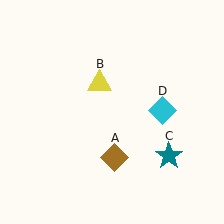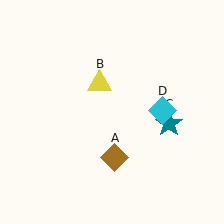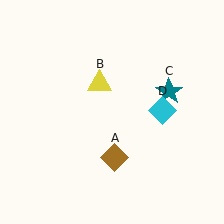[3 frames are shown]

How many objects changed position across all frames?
1 object changed position: teal star (object C).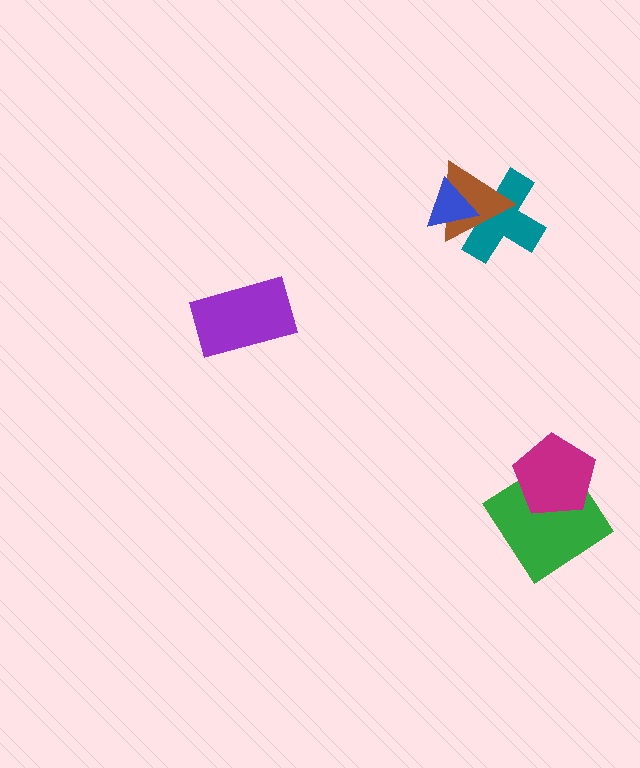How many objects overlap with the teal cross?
2 objects overlap with the teal cross.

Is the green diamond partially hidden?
Yes, it is partially covered by another shape.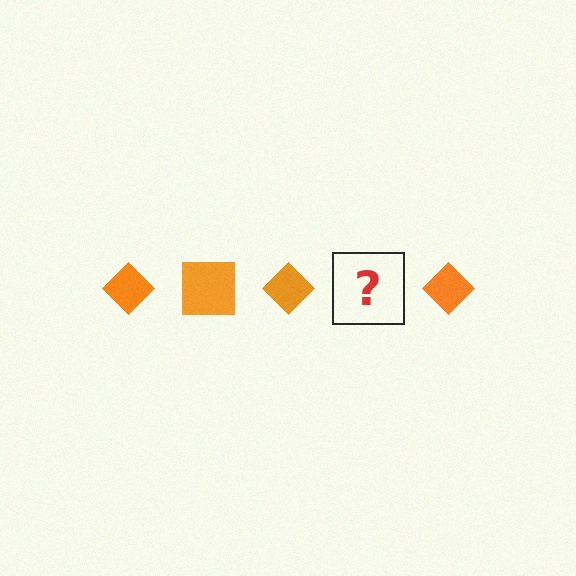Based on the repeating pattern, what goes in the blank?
The blank should be an orange square.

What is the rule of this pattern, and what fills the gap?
The rule is that the pattern cycles through diamond, square shapes in orange. The gap should be filled with an orange square.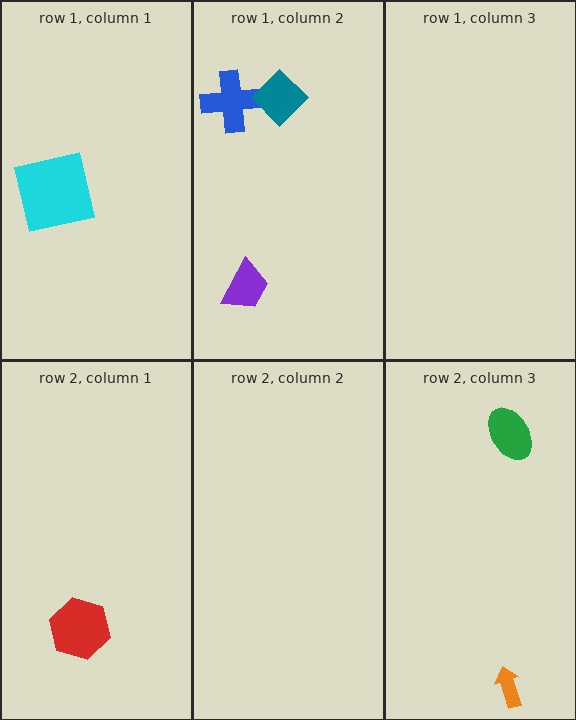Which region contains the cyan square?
The row 1, column 1 region.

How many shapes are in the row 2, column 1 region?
1.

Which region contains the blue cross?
The row 1, column 2 region.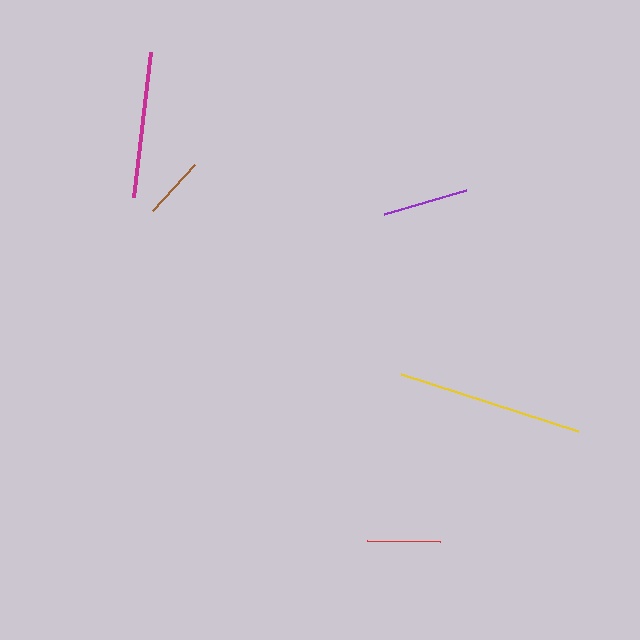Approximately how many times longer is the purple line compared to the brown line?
The purple line is approximately 1.4 times the length of the brown line.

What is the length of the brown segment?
The brown segment is approximately 62 pixels long.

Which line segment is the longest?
The yellow line is the longest at approximately 186 pixels.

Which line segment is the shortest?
The brown line is the shortest at approximately 62 pixels.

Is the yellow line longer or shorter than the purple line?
The yellow line is longer than the purple line.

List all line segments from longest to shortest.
From longest to shortest: yellow, magenta, purple, red, brown.